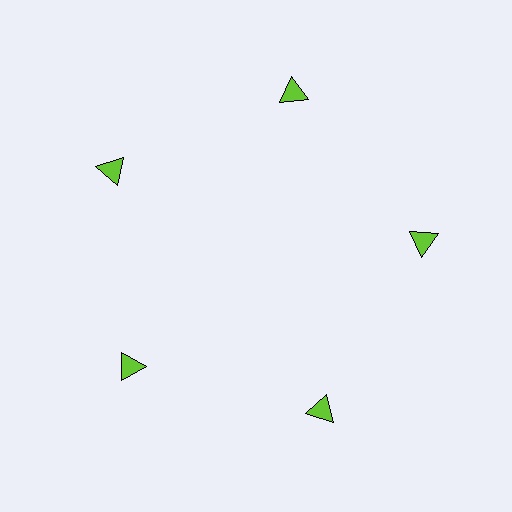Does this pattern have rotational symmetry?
Yes, this pattern has 5-fold rotational symmetry. It looks the same after rotating 72 degrees around the center.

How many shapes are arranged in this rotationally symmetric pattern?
There are 5 shapes, arranged in 5 groups of 1.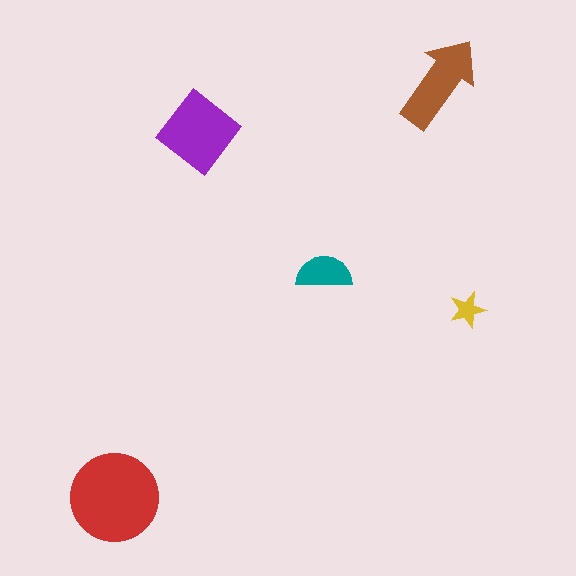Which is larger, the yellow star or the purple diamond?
The purple diamond.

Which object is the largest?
The red circle.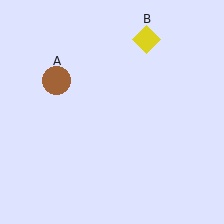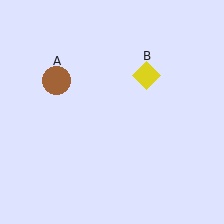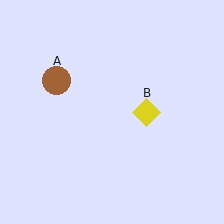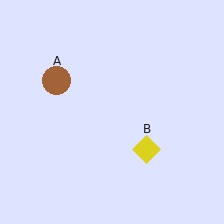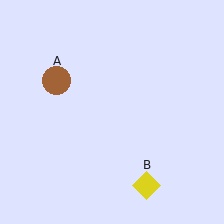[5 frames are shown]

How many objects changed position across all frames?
1 object changed position: yellow diamond (object B).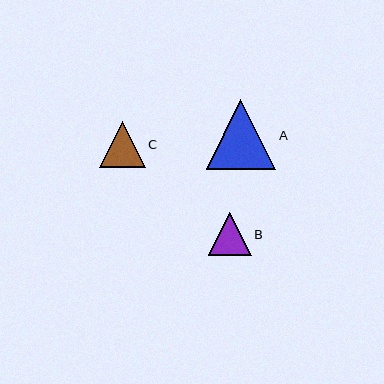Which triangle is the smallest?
Triangle B is the smallest with a size of approximately 43 pixels.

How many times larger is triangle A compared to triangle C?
Triangle A is approximately 1.5 times the size of triangle C.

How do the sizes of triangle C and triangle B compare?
Triangle C and triangle B are approximately the same size.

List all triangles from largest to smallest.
From largest to smallest: A, C, B.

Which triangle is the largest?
Triangle A is the largest with a size of approximately 69 pixels.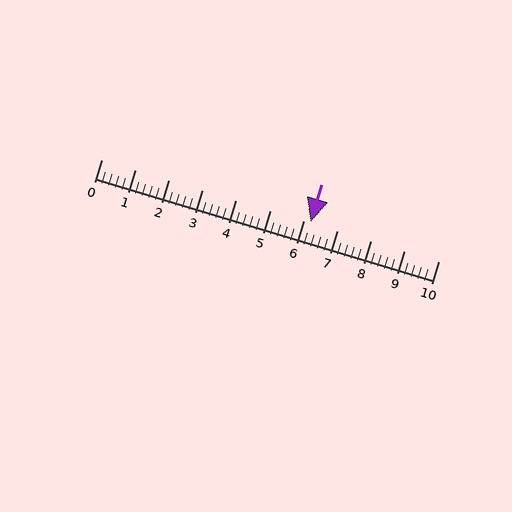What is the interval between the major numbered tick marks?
The major tick marks are spaced 1 units apart.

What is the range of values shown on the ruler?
The ruler shows values from 0 to 10.